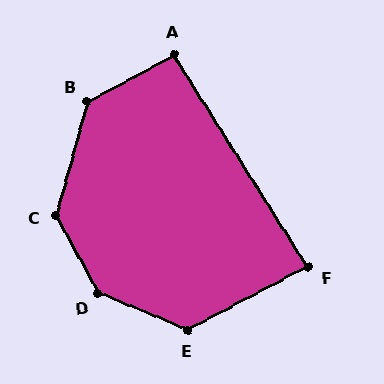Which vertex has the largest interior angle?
D, at approximately 141 degrees.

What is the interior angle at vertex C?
Approximately 136 degrees (obtuse).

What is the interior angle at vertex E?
Approximately 130 degrees (obtuse).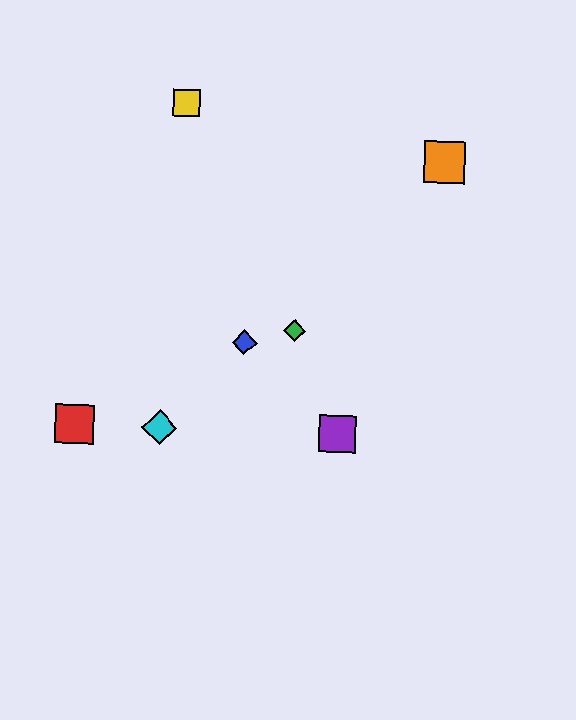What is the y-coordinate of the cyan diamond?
The cyan diamond is at y≈427.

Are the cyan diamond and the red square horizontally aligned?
Yes, both are at y≈427.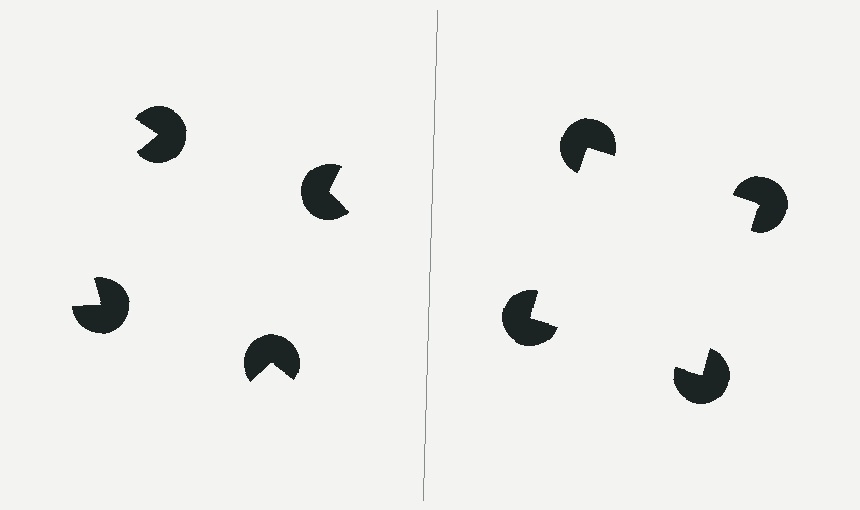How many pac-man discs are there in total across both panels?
8 — 4 on each side.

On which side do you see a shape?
An illusory square appears on the right side. On the left side the wedge cuts are rotated, so no coherent shape forms.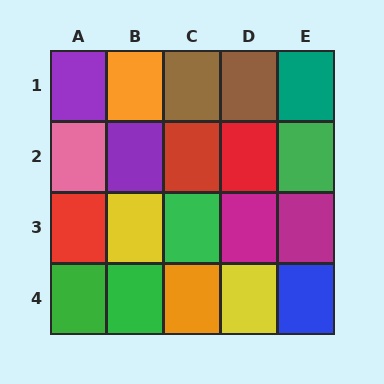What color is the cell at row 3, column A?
Red.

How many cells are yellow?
2 cells are yellow.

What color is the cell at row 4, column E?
Blue.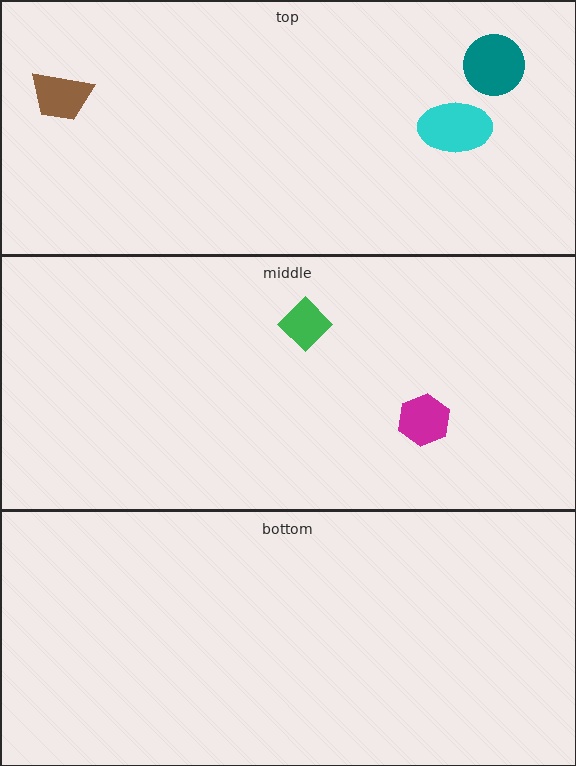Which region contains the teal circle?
The top region.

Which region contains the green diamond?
The middle region.